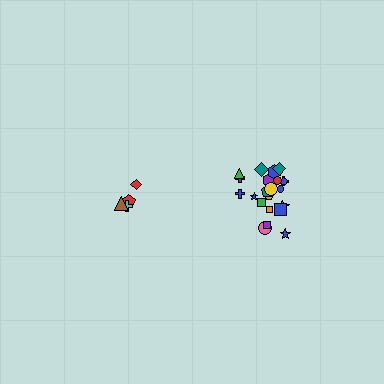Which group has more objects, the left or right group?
The right group.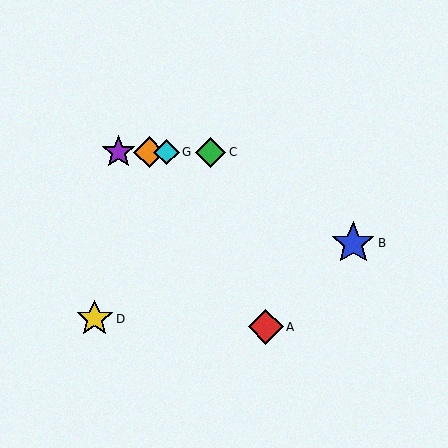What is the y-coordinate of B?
Object B is at y≈243.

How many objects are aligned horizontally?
4 objects (C, E, F, G) are aligned horizontally.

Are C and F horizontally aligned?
Yes, both are at y≈152.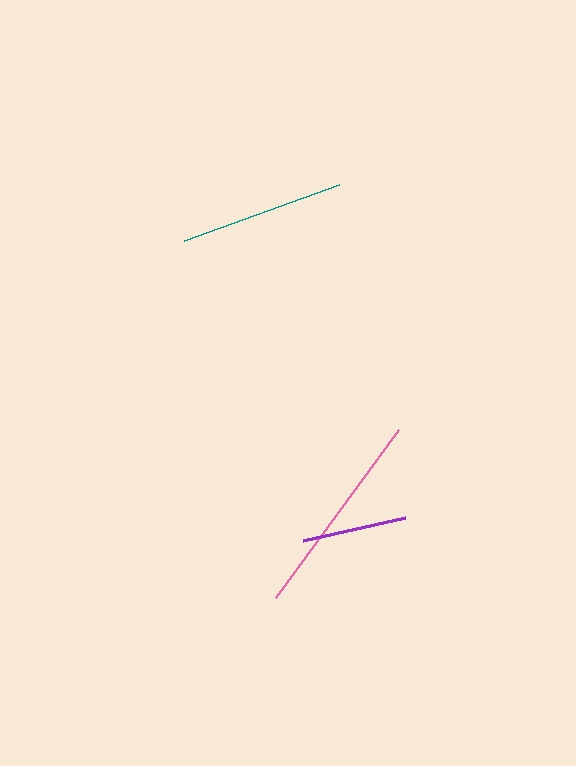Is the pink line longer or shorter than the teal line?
The pink line is longer than the teal line.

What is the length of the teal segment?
The teal segment is approximately 165 pixels long.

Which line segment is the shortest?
The purple line is the shortest at approximately 104 pixels.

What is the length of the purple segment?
The purple segment is approximately 104 pixels long.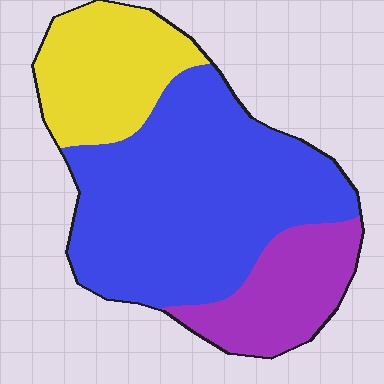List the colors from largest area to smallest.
From largest to smallest: blue, yellow, purple.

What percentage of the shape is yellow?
Yellow takes up about one quarter (1/4) of the shape.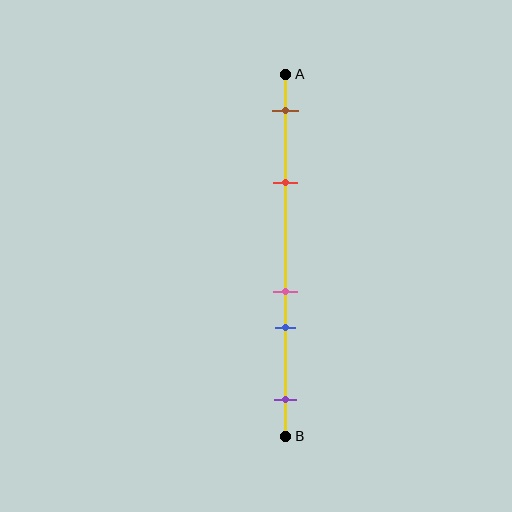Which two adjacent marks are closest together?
The pink and blue marks are the closest adjacent pair.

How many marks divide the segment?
There are 5 marks dividing the segment.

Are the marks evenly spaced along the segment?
No, the marks are not evenly spaced.